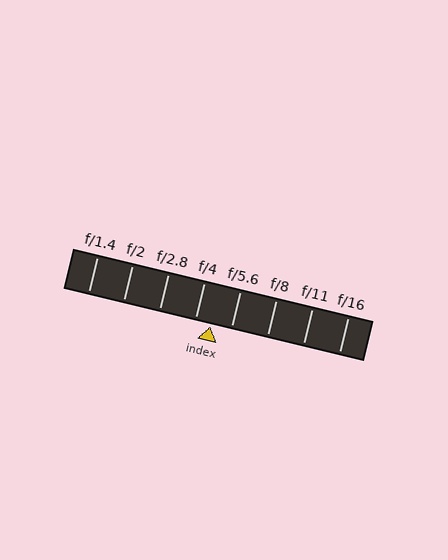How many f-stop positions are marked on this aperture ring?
There are 8 f-stop positions marked.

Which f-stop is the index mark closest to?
The index mark is closest to f/4.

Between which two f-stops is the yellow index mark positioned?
The index mark is between f/4 and f/5.6.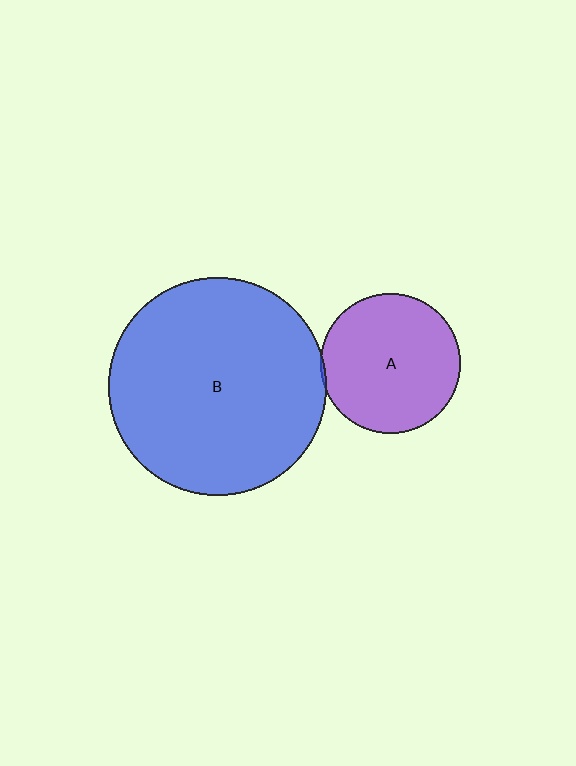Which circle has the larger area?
Circle B (blue).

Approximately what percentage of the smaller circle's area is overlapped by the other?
Approximately 5%.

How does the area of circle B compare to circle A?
Approximately 2.4 times.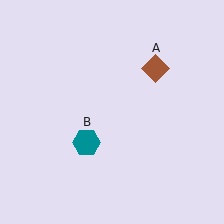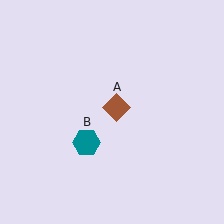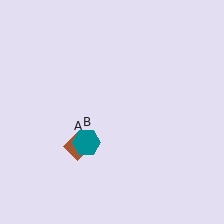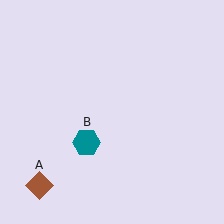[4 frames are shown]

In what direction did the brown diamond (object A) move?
The brown diamond (object A) moved down and to the left.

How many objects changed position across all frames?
1 object changed position: brown diamond (object A).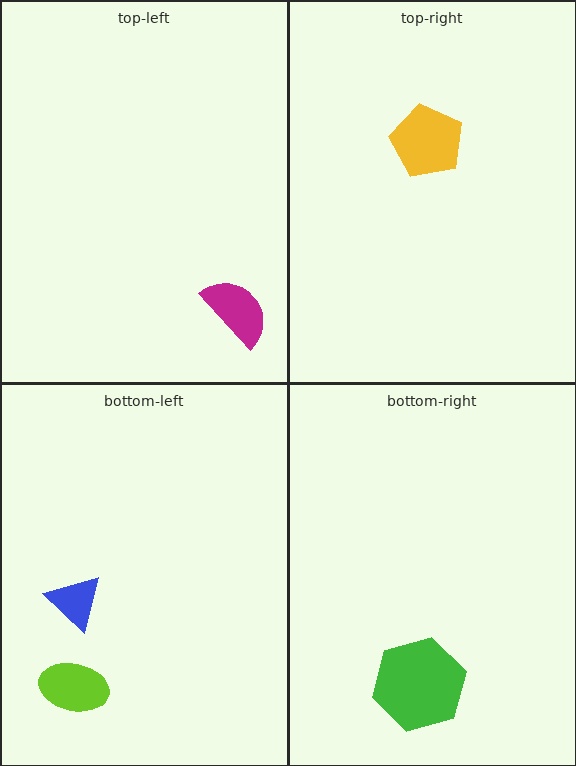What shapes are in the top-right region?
The yellow pentagon.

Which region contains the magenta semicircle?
The top-left region.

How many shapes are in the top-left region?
1.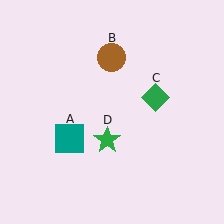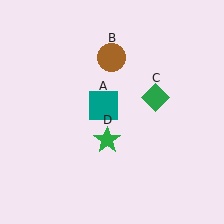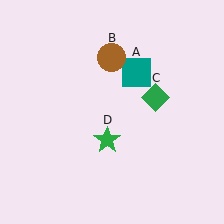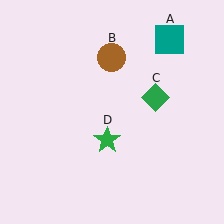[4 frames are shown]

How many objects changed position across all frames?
1 object changed position: teal square (object A).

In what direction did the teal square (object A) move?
The teal square (object A) moved up and to the right.